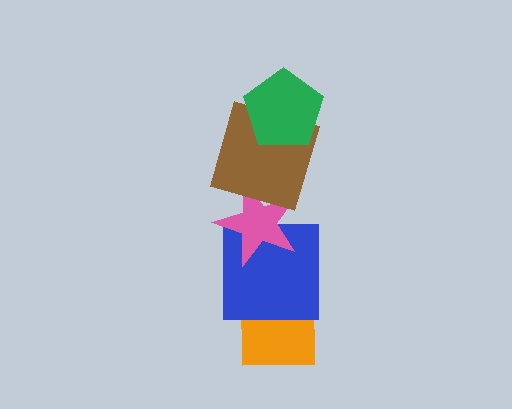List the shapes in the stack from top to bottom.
From top to bottom: the green pentagon, the brown square, the pink star, the blue square, the orange square.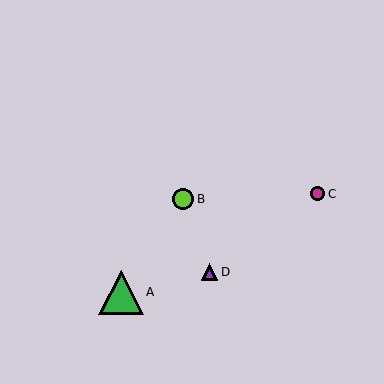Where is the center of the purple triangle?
The center of the purple triangle is at (210, 272).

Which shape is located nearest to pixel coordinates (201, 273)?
The purple triangle (labeled D) at (210, 272) is nearest to that location.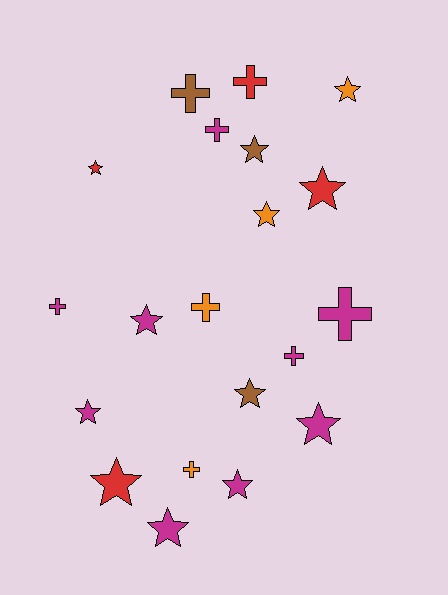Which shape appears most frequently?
Star, with 12 objects.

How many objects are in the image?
There are 20 objects.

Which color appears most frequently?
Magenta, with 9 objects.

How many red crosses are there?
There is 1 red cross.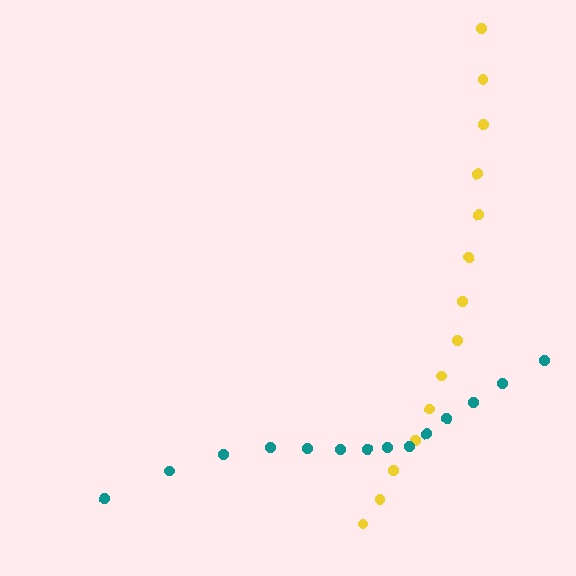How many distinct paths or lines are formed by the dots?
There are 2 distinct paths.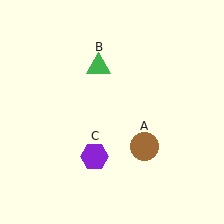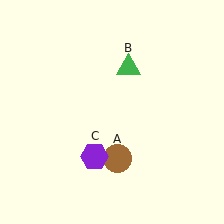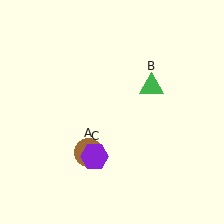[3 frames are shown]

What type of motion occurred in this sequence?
The brown circle (object A), green triangle (object B) rotated clockwise around the center of the scene.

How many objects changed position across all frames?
2 objects changed position: brown circle (object A), green triangle (object B).